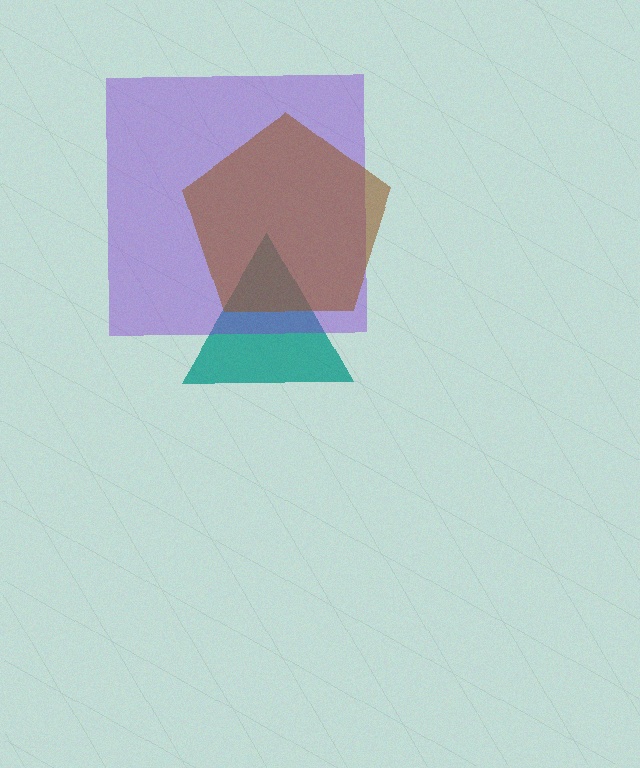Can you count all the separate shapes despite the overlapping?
Yes, there are 3 separate shapes.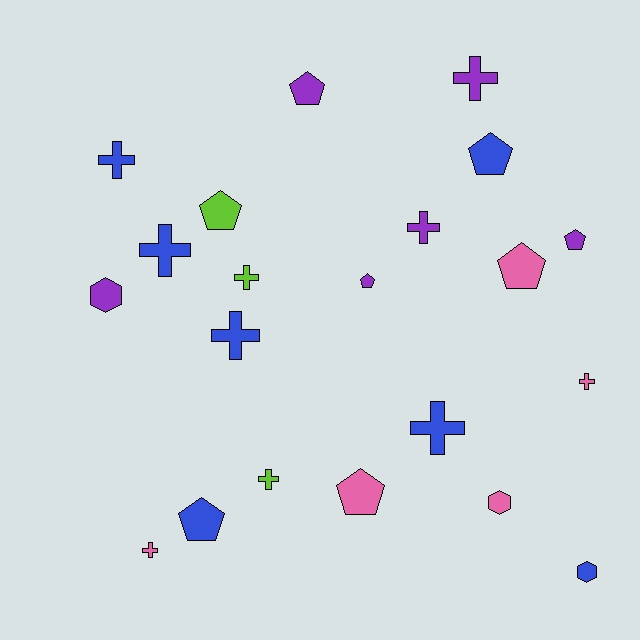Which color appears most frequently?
Blue, with 7 objects.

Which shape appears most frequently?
Cross, with 10 objects.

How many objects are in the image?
There are 21 objects.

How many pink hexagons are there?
There is 1 pink hexagon.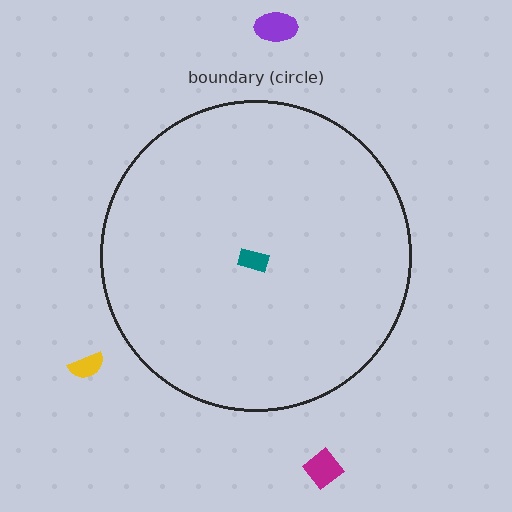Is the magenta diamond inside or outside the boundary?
Outside.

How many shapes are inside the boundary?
1 inside, 3 outside.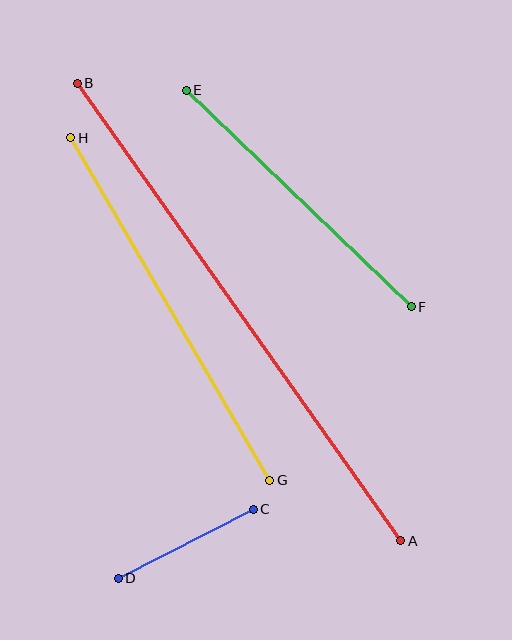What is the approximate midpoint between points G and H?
The midpoint is at approximately (170, 309) pixels.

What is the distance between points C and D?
The distance is approximately 152 pixels.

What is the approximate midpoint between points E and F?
The midpoint is at approximately (299, 198) pixels.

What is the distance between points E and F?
The distance is approximately 312 pixels.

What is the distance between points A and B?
The distance is approximately 560 pixels.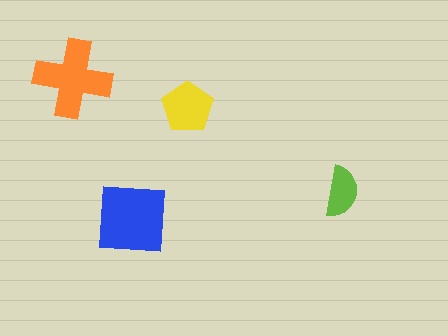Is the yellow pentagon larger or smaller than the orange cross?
Smaller.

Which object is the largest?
The blue square.